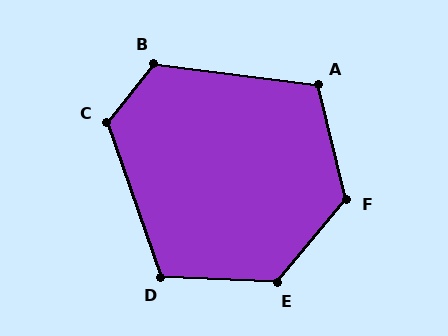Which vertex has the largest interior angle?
E, at approximately 127 degrees.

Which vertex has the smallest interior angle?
A, at approximately 111 degrees.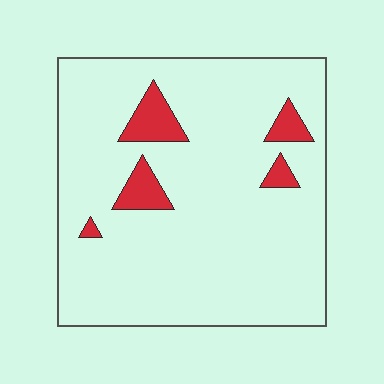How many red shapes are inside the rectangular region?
5.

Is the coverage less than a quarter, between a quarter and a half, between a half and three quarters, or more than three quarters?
Less than a quarter.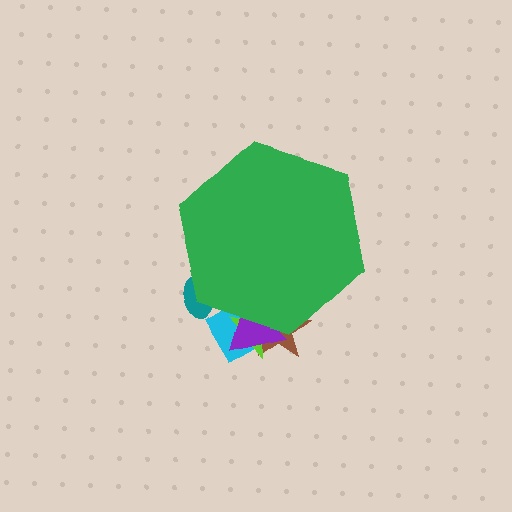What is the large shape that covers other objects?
A green hexagon.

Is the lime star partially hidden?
Yes, the lime star is partially hidden behind the green hexagon.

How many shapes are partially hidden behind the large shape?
5 shapes are partially hidden.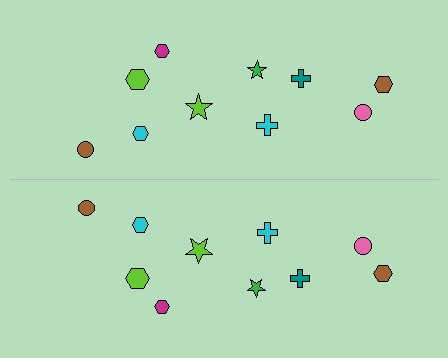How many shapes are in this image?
There are 20 shapes in this image.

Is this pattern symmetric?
Yes, this pattern has bilateral (reflection) symmetry.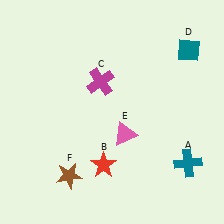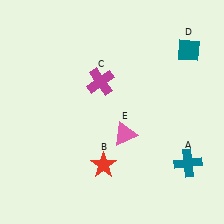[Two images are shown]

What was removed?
The brown star (F) was removed in Image 2.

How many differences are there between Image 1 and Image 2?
There is 1 difference between the two images.